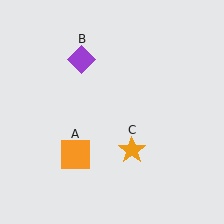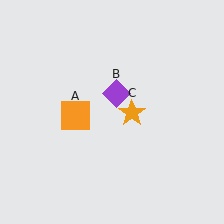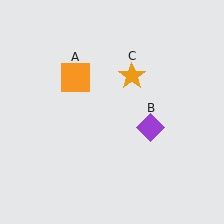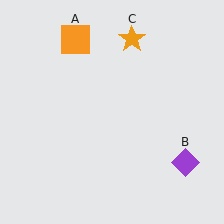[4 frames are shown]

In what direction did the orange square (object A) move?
The orange square (object A) moved up.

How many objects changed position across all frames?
3 objects changed position: orange square (object A), purple diamond (object B), orange star (object C).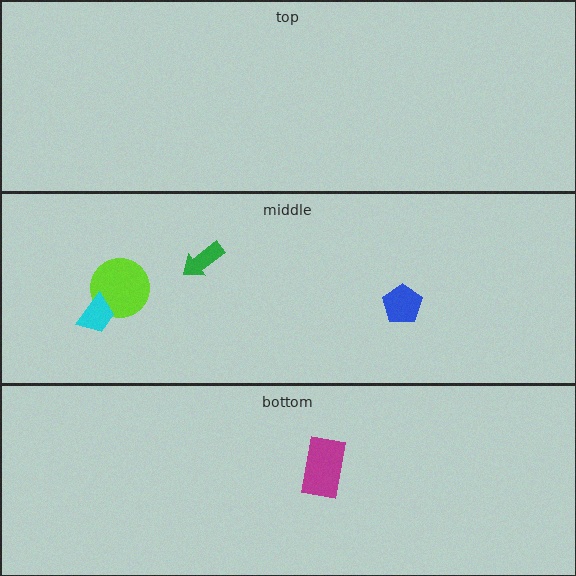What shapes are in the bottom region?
The magenta rectangle.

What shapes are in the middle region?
The lime circle, the blue pentagon, the cyan trapezoid, the green arrow.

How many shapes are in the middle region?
4.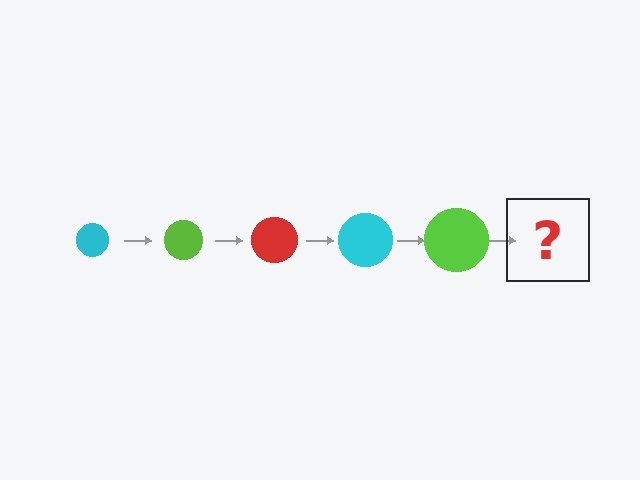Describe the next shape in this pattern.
It should be a red circle, larger than the previous one.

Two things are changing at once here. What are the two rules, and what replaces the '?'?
The two rules are that the circle grows larger each step and the color cycles through cyan, lime, and red. The '?' should be a red circle, larger than the previous one.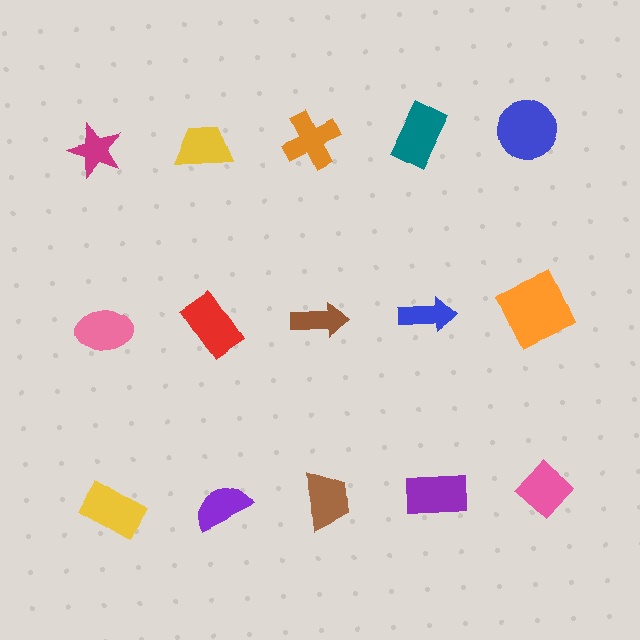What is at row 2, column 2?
A red rectangle.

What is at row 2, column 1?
A pink ellipse.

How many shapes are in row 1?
5 shapes.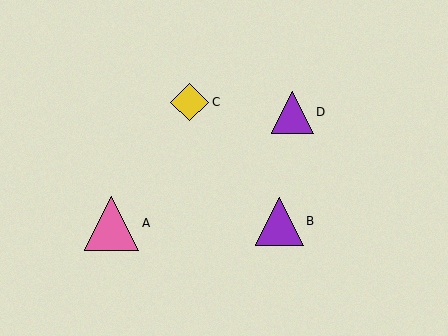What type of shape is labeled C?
Shape C is a yellow diamond.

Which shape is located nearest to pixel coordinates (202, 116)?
The yellow diamond (labeled C) at (190, 102) is nearest to that location.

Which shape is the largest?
The pink triangle (labeled A) is the largest.